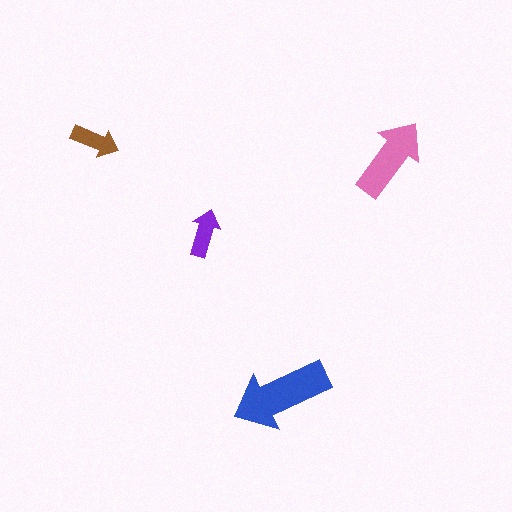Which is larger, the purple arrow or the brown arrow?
The brown one.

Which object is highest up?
The brown arrow is topmost.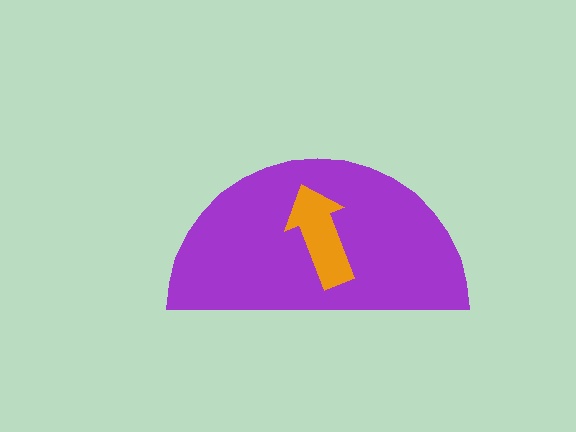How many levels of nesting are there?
2.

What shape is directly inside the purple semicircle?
The orange arrow.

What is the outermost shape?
The purple semicircle.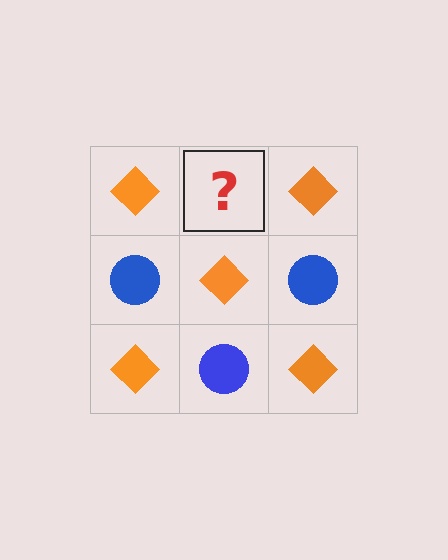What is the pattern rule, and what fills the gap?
The rule is that it alternates orange diamond and blue circle in a checkerboard pattern. The gap should be filled with a blue circle.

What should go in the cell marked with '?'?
The missing cell should contain a blue circle.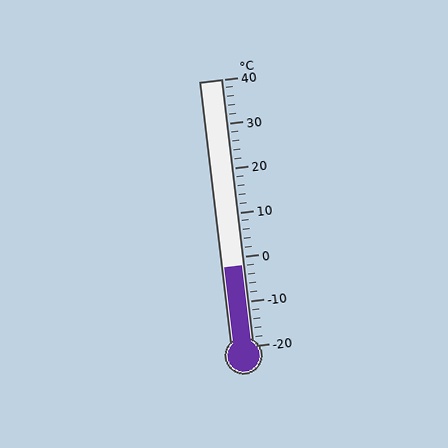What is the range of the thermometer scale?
The thermometer scale ranges from -20°C to 40°C.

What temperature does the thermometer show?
The thermometer shows approximately -2°C.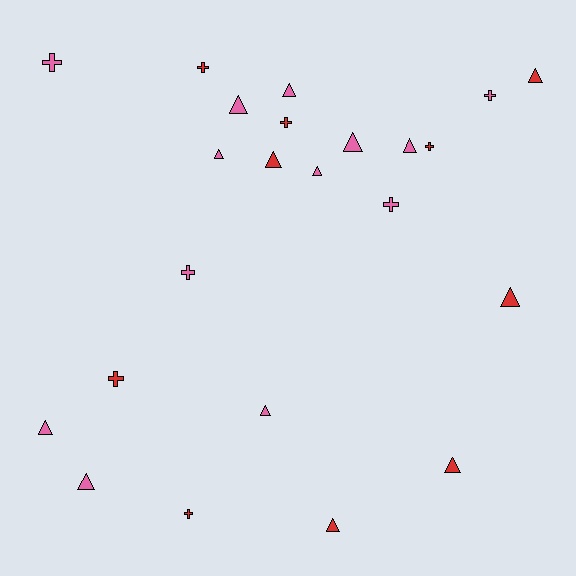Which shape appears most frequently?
Triangle, with 14 objects.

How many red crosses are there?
There are 5 red crosses.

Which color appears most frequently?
Pink, with 13 objects.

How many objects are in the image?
There are 23 objects.